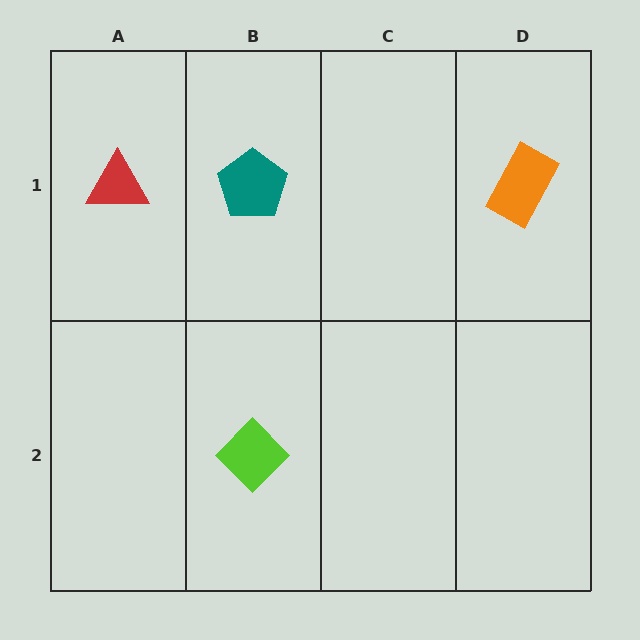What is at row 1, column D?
An orange rectangle.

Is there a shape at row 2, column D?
No, that cell is empty.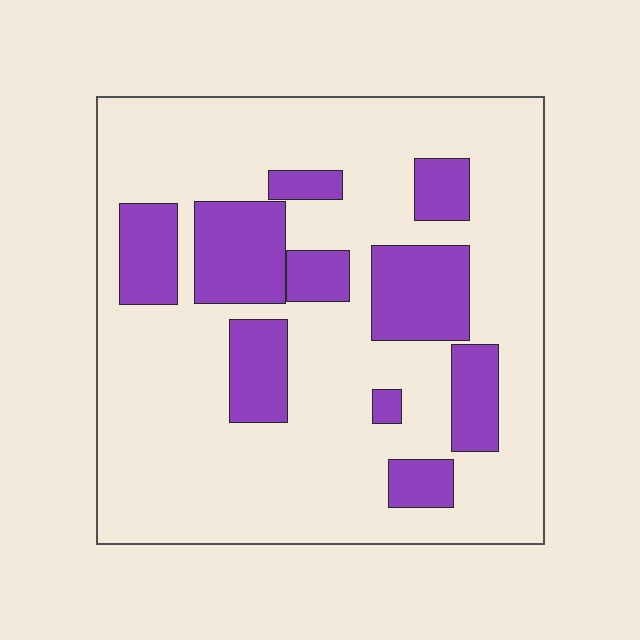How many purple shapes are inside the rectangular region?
10.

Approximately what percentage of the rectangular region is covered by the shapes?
Approximately 25%.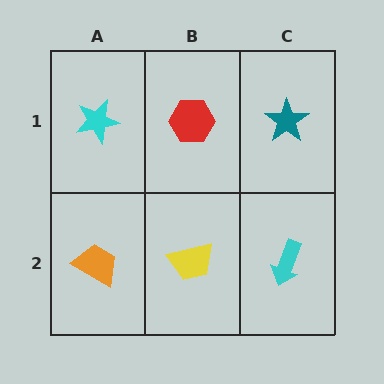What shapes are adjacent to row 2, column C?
A teal star (row 1, column C), a yellow trapezoid (row 2, column B).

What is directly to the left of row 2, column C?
A yellow trapezoid.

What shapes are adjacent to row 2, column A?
A cyan star (row 1, column A), a yellow trapezoid (row 2, column B).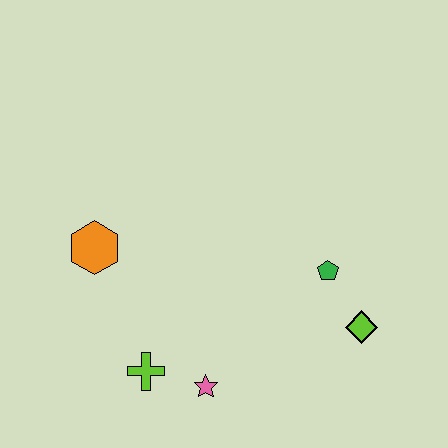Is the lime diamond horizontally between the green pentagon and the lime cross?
No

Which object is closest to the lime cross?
The pink star is closest to the lime cross.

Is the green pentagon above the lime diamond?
Yes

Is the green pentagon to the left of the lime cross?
No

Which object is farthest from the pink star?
The orange hexagon is farthest from the pink star.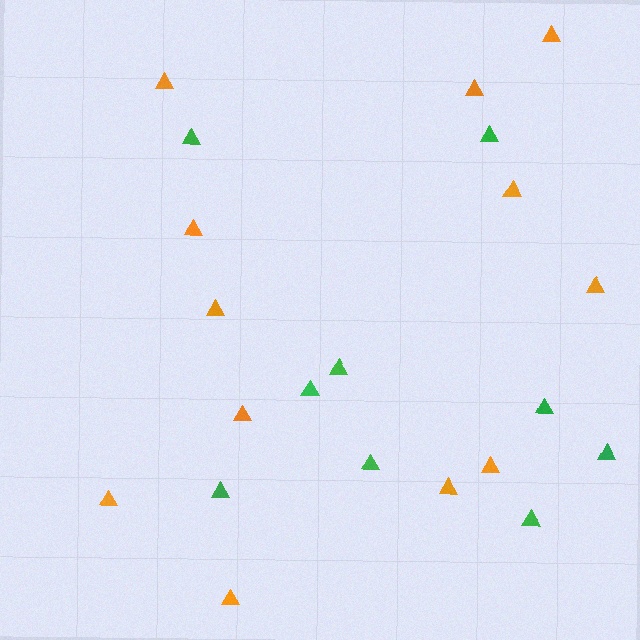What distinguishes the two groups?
There are 2 groups: one group of orange triangles (12) and one group of green triangles (9).